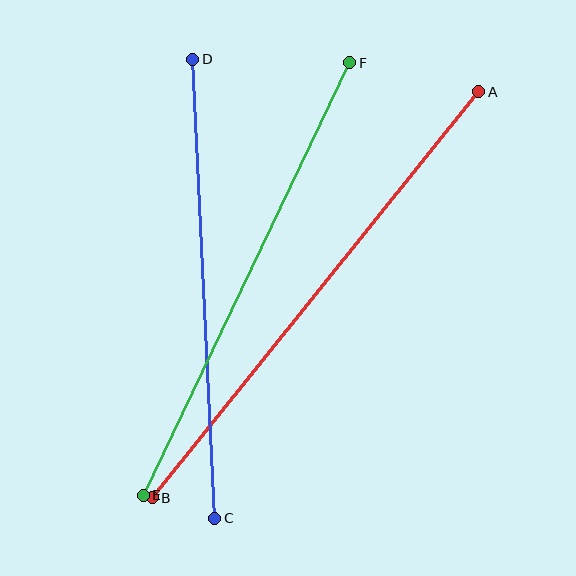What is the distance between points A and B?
The distance is approximately 521 pixels.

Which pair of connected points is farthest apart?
Points A and B are farthest apart.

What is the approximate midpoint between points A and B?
The midpoint is at approximately (316, 295) pixels.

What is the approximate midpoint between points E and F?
The midpoint is at approximately (247, 279) pixels.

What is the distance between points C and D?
The distance is approximately 459 pixels.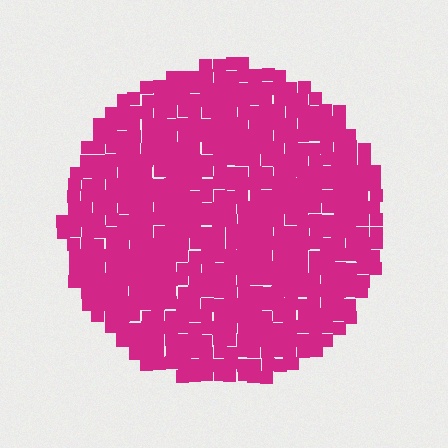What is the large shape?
The large shape is a circle.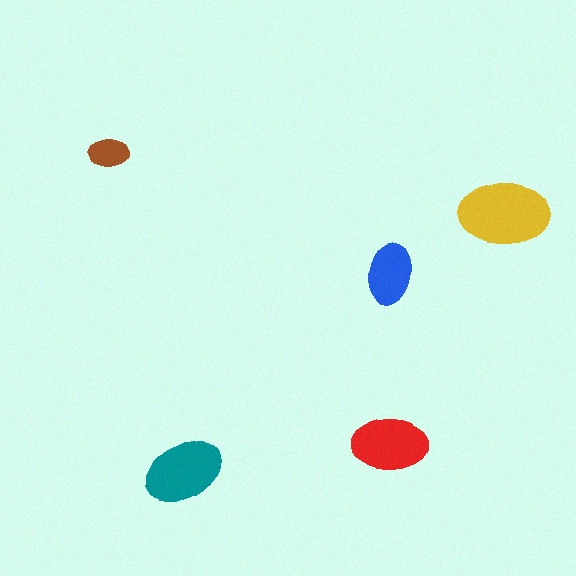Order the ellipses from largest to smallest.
the yellow one, the teal one, the red one, the blue one, the brown one.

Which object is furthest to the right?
The yellow ellipse is rightmost.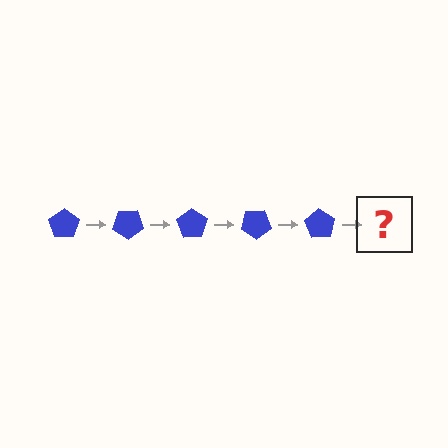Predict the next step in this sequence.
The next step is a blue pentagon rotated 175 degrees.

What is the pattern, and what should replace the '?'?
The pattern is that the pentagon rotates 35 degrees each step. The '?' should be a blue pentagon rotated 175 degrees.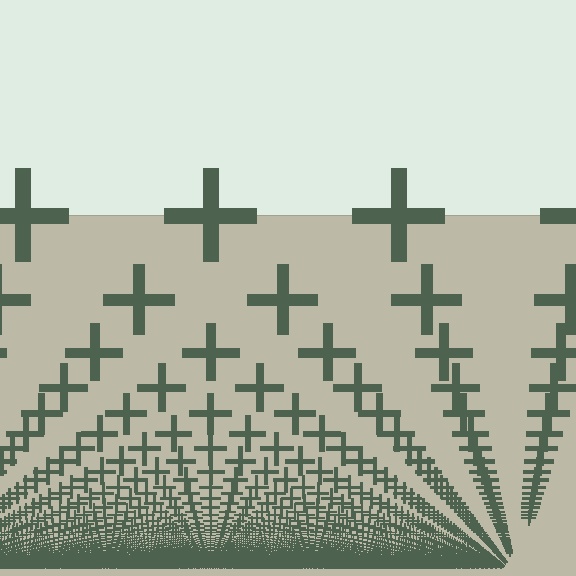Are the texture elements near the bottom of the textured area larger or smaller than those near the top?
Smaller. The gradient is inverted — elements near the bottom are smaller and denser.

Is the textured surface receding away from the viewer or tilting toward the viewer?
The surface appears to tilt toward the viewer. Texture elements get larger and sparser toward the top.